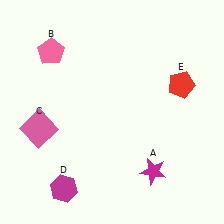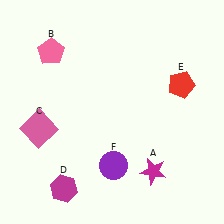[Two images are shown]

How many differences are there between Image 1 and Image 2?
There is 1 difference between the two images.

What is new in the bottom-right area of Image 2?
A purple circle (F) was added in the bottom-right area of Image 2.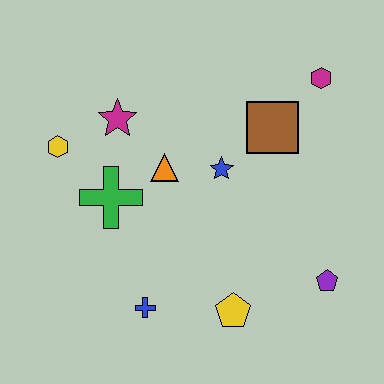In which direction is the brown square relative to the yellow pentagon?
The brown square is above the yellow pentagon.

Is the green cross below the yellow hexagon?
Yes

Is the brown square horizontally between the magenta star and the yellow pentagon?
No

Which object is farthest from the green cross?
The magenta hexagon is farthest from the green cross.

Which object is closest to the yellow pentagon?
The blue cross is closest to the yellow pentagon.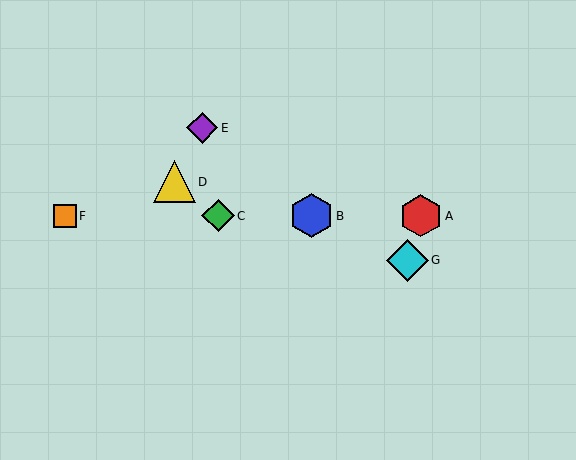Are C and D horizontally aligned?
No, C is at y≈216 and D is at y≈182.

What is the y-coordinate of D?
Object D is at y≈182.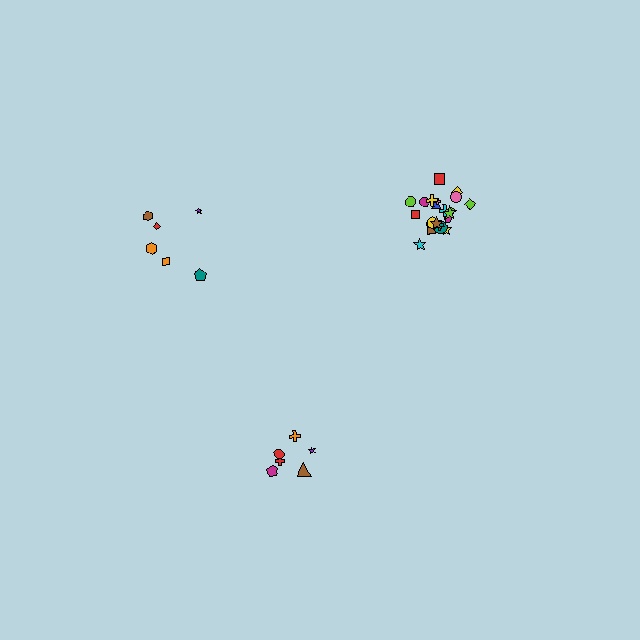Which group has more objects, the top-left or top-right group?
The top-right group.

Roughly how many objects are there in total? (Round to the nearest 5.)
Roughly 35 objects in total.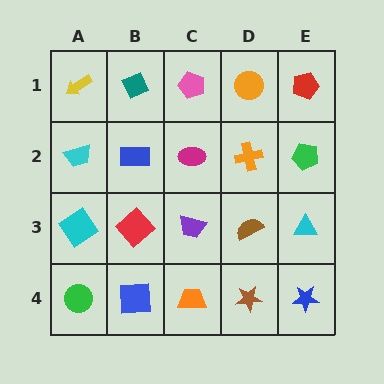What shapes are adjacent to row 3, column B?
A blue rectangle (row 2, column B), a blue square (row 4, column B), a cyan diamond (row 3, column A), a purple trapezoid (row 3, column C).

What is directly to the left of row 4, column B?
A green circle.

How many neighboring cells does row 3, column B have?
4.